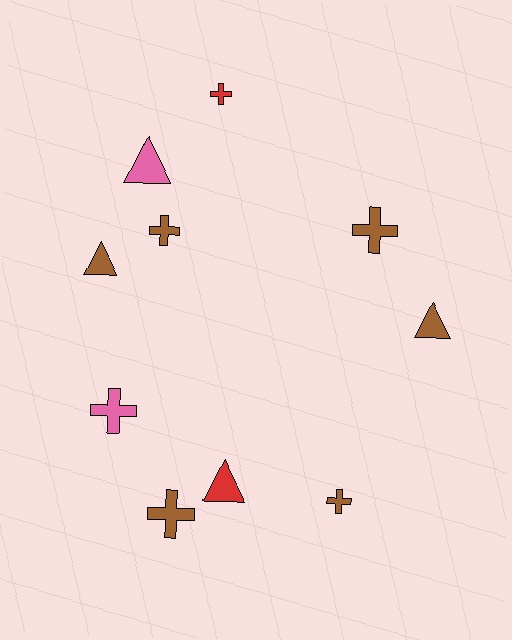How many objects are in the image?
There are 10 objects.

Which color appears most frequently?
Brown, with 6 objects.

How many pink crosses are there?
There is 1 pink cross.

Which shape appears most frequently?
Cross, with 6 objects.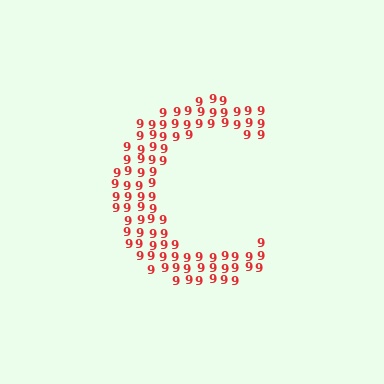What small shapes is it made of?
It is made of small digit 9's.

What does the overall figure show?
The overall figure shows the letter C.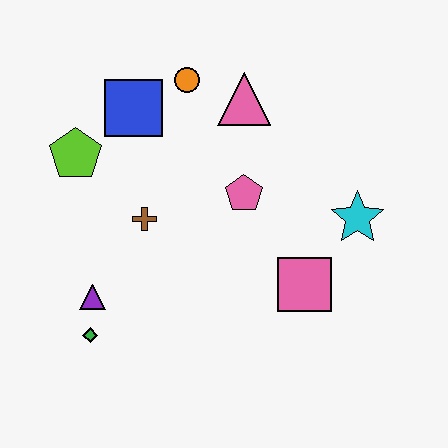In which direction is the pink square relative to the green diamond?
The pink square is to the right of the green diamond.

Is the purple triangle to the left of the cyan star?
Yes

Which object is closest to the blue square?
The orange circle is closest to the blue square.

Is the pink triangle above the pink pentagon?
Yes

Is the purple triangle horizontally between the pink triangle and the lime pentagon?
Yes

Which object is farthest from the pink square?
The lime pentagon is farthest from the pink square.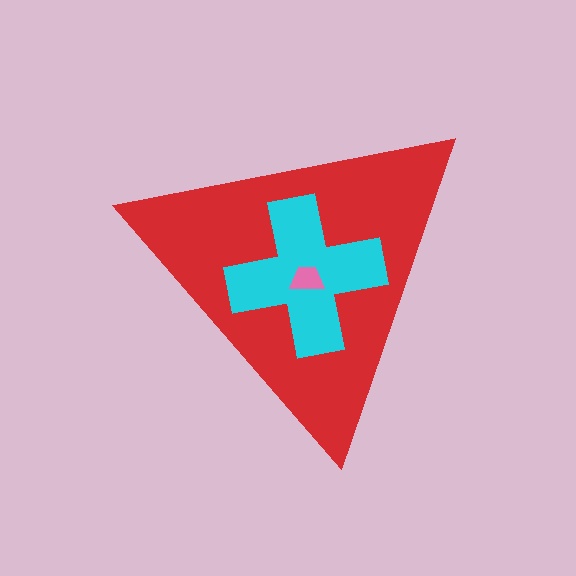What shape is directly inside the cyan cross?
The pink trapezoid.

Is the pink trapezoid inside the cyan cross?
Yes.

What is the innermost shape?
The pink trapezoid.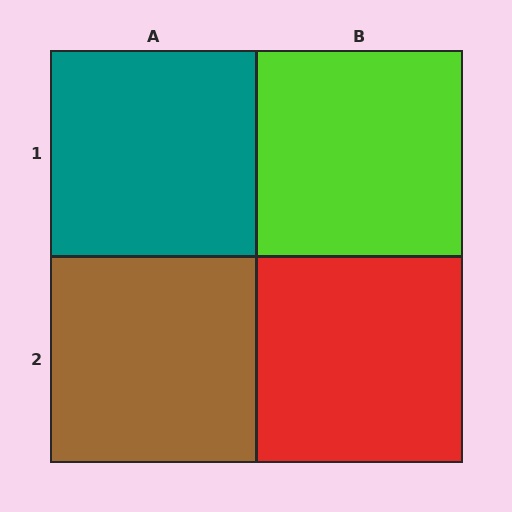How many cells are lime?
1 cell is lime.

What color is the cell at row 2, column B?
Red.